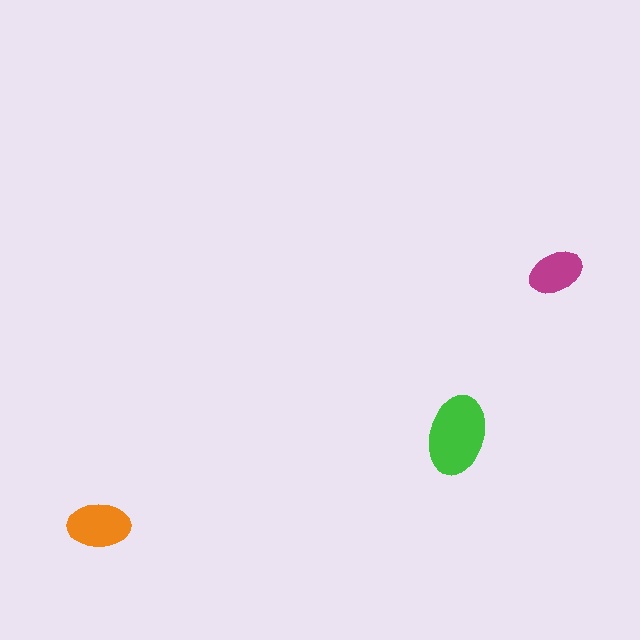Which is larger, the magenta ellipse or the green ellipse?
The green one.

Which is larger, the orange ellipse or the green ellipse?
The green one.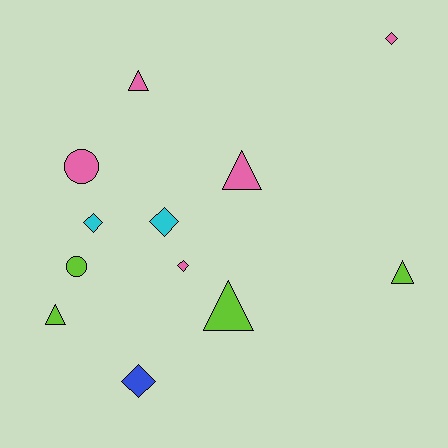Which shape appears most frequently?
Diamond, with 5 objects.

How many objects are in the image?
There are 12 objects.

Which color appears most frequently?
Pink, with 5 objects.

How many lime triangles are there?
There are 3 lime triangles.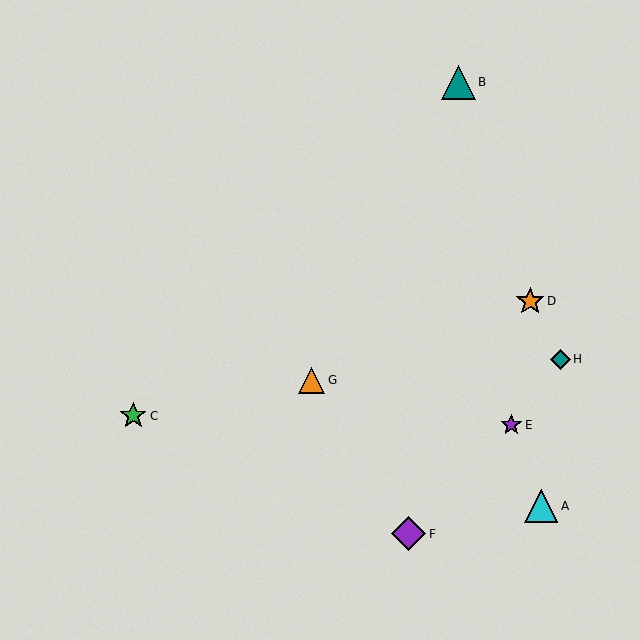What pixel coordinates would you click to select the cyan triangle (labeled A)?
Click at (541, 506) to select the cyan triangle A.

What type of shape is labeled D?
Shape D is an orange star.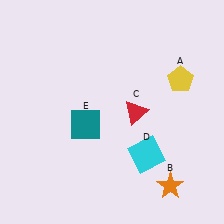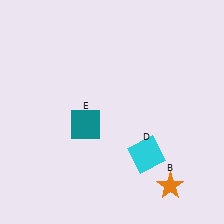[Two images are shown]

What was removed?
The yellow pentagon (A), the red triangle (C) were removed in Image 2.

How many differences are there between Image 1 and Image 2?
There are 2 differences between the two images.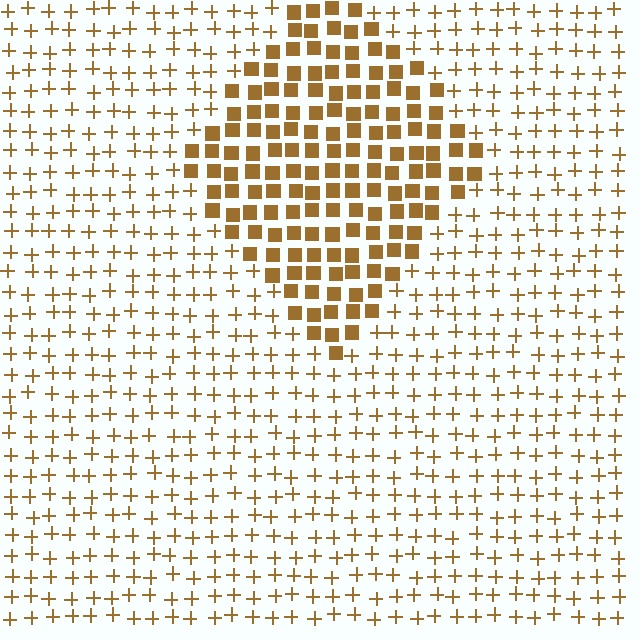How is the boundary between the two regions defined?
The boundary is defined by a change in element shape: squares inside vs. plus signs outside. All elements share the same color and spacing.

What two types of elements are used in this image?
The image uses squares inside the diamond region and plus signs outside it.